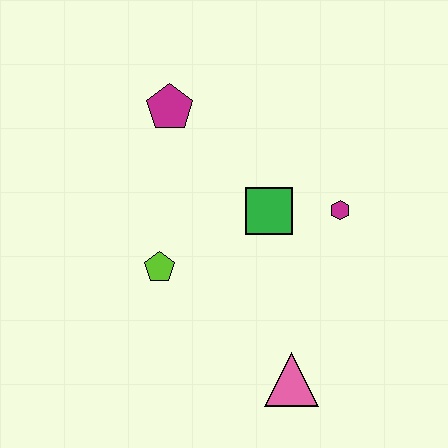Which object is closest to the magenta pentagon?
The green square is closest to the magenta pentagon.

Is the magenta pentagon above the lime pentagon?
Yes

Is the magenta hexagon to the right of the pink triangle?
Yes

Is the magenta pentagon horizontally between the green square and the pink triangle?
No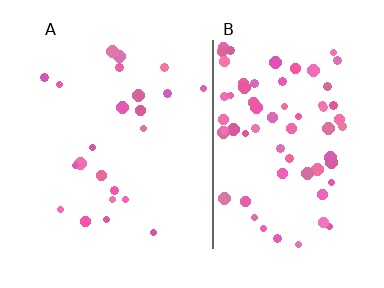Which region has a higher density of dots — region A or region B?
B (the right).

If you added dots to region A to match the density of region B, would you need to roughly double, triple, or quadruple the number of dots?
Approximately triple.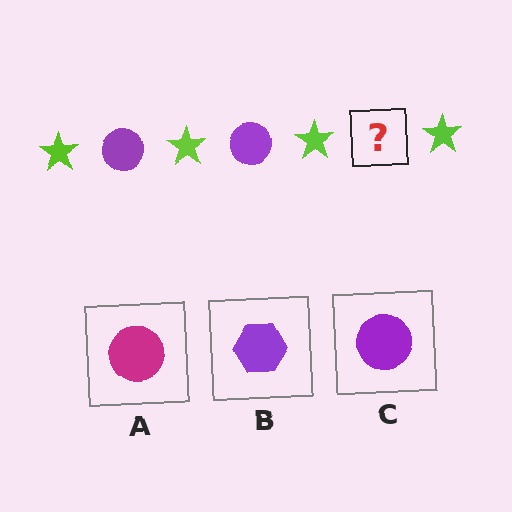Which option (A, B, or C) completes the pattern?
C.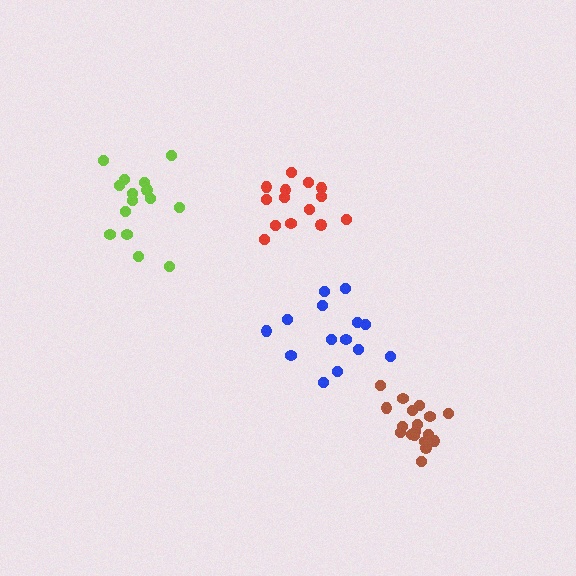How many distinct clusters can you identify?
There are 4 distinct clusters.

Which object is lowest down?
The brown cluster is bottommost.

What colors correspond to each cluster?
The clusters are colored: brown, lime, blue, red.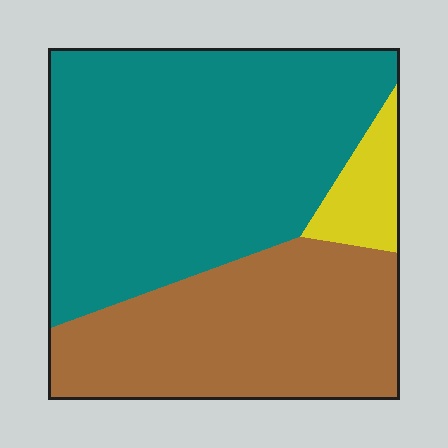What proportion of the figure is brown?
Brown takes up about three eighths (3/8) of the figure.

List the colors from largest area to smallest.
From largest to smallest: teal, brown, yellow.